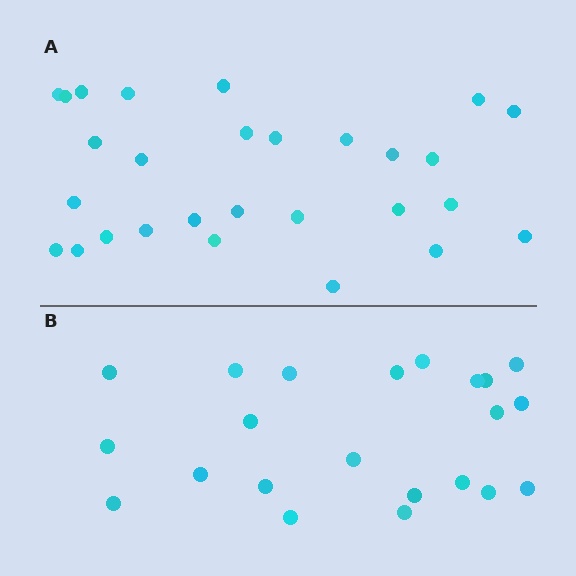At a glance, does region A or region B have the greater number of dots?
Region A (the top region) has more dots.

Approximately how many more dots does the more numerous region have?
Region A has about 6 more dots than region B.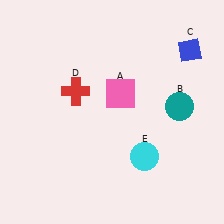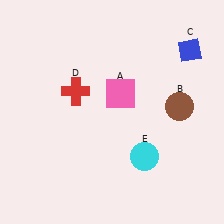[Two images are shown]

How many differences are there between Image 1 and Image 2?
There is 1 difference between the two images.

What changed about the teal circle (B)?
In Image 1, B is teal. In Image 2, it changed to brown.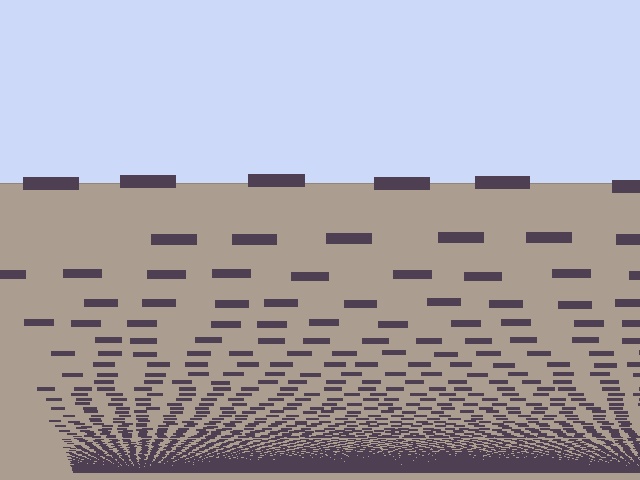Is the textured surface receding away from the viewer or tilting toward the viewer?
The surface appears to tilt toward the viewer. Texture elements get larger and sparser toward the top.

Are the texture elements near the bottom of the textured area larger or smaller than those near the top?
Smaller. The gradient is inverted — elements near the bottom are smaller and denser.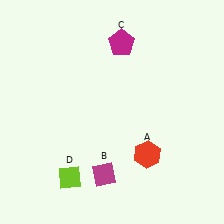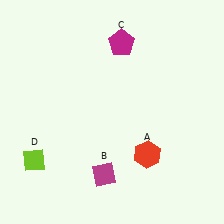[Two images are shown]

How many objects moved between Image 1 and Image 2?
1 object moved between the two images.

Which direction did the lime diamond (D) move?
The lime diamond (D) moved left.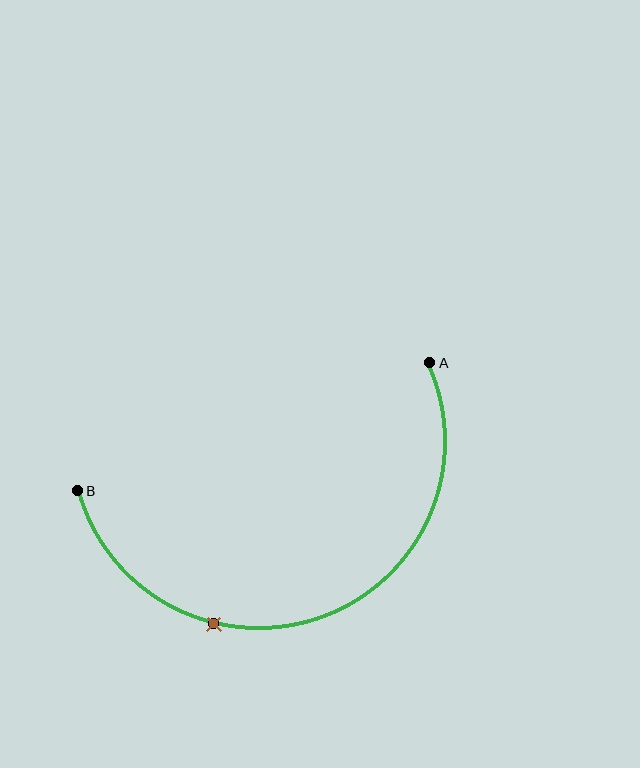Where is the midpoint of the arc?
The arc midpoint is the point on the curve farthest from the straight line joining A and B. It sits below that line.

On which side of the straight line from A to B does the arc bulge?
The arc bulges below the straight line connecting A and B.